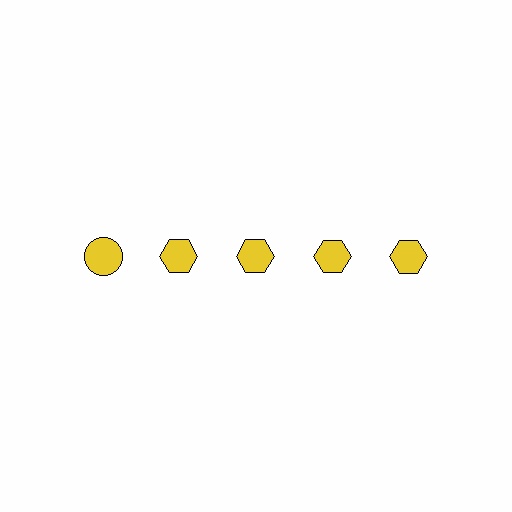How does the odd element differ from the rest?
It has a different shape: circle instead of hexagon.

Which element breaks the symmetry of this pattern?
The yellow circle in the top row, leftmost column breaks the symmetry. All other shapes are yellow hexagons.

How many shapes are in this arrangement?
There are 5 shapes arranged in a grid pattern.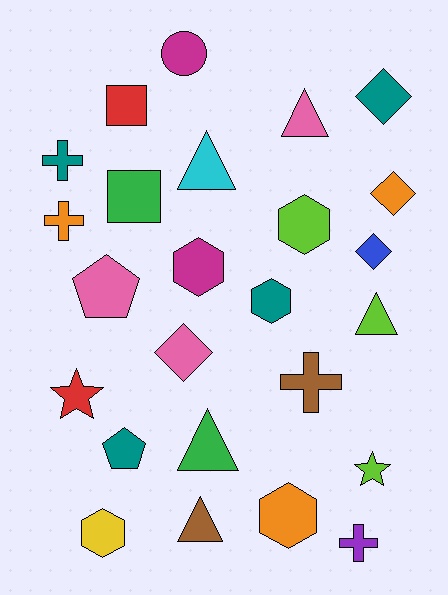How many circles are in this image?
There is 1 circle.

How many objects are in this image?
There are 25 objects.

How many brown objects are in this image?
There are 2 brown objects.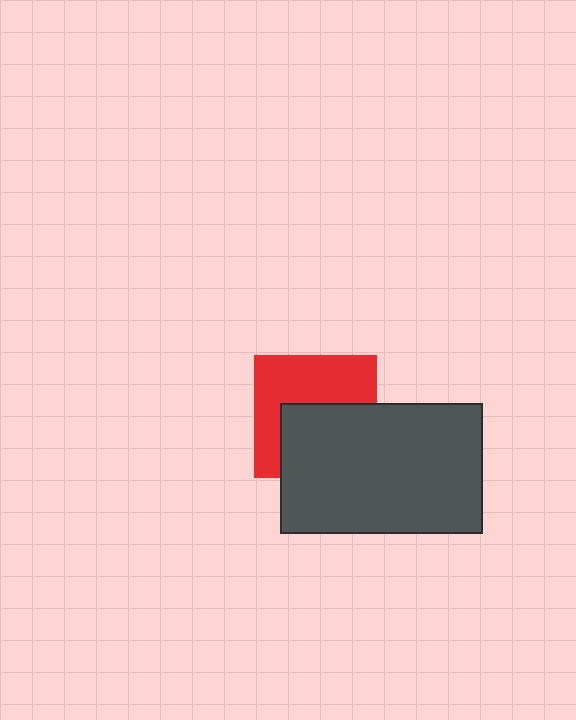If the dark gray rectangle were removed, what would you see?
You would see the complete red square.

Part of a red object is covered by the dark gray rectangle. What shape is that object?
It is a square.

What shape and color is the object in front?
The object in front is a dark gray rectangle.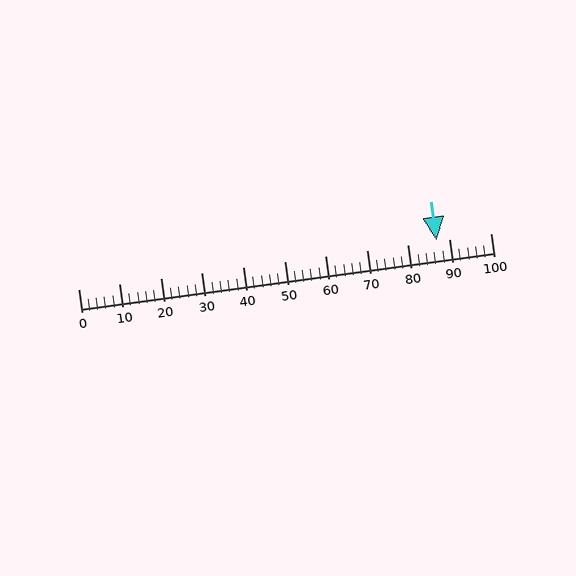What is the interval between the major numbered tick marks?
The major tick marks are spaced 10 units apart.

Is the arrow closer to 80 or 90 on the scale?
The arrow is closer to 90.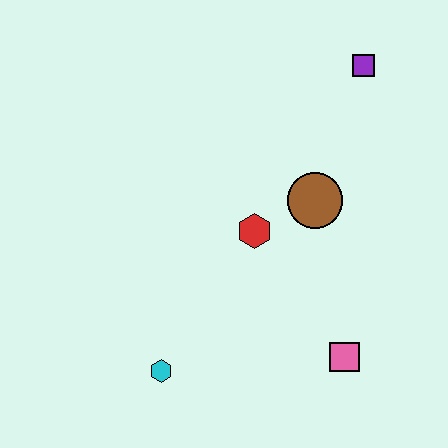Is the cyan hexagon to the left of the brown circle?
Yes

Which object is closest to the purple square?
The brown circle is closest to the purple square.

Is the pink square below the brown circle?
Yes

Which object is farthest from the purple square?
The cyan hexagon is farthest from the purple square.